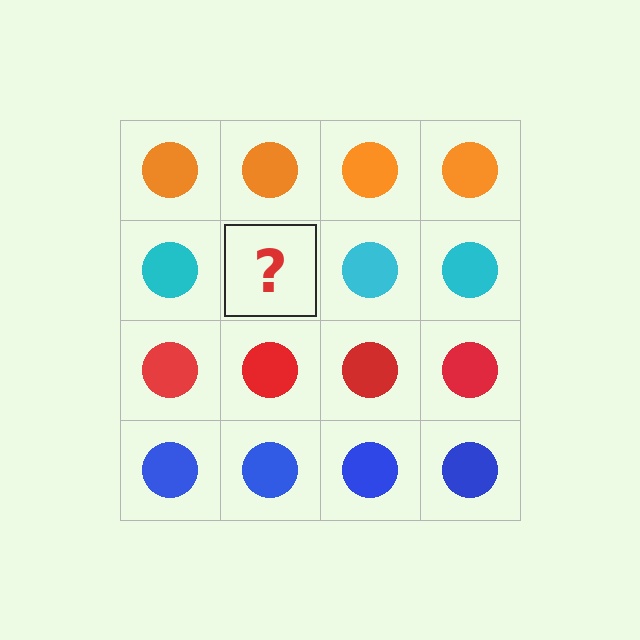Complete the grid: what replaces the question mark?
The question mark should be replaced with a cyan circle.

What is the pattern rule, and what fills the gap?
The rule is that each row has a consistent color. The gap should be filled with a cyan circle.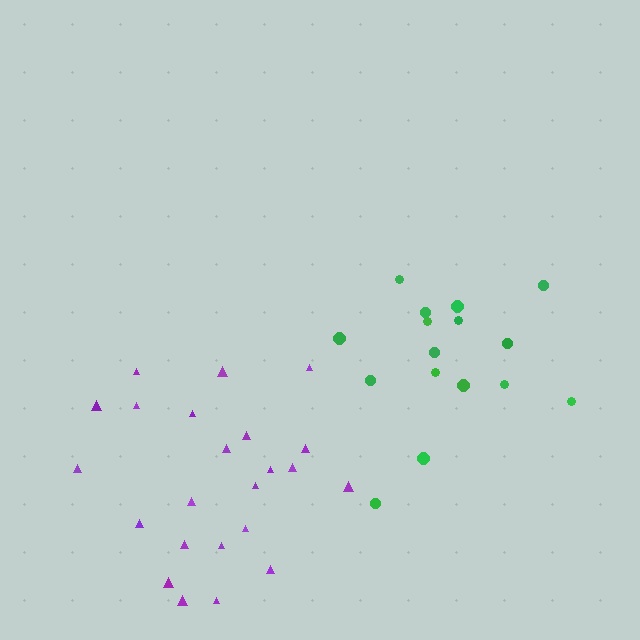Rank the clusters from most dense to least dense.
purple, green.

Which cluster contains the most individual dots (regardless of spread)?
Purple (23).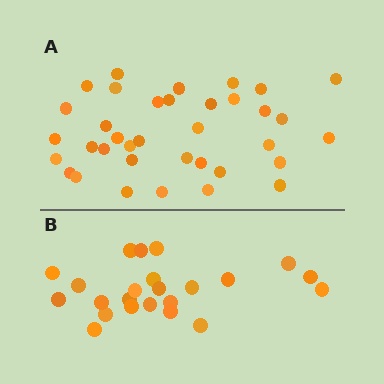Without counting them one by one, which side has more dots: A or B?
Region A (the top region) has more dots.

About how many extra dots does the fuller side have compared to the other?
Region A has approximately 15 more dots than region B.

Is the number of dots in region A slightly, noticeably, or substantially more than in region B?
Region A has substantially more. The ratio is roughly 1.6 to 1.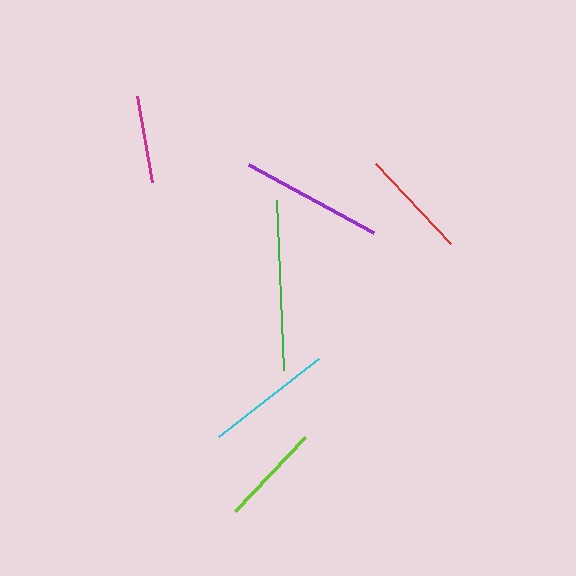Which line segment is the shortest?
The magenta line is the shortest at approximately 87 pixels.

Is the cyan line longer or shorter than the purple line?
The purple line is longer than the cyan line.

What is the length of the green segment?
The green segment is approximately 171 pixels long.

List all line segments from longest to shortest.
From longest to shortest: green, purple, cyan, red, lime, magenta.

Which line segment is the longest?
The green line is the longest at approximately 171 pixels.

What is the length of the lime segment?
The lime segment is approximately 102 pixels long.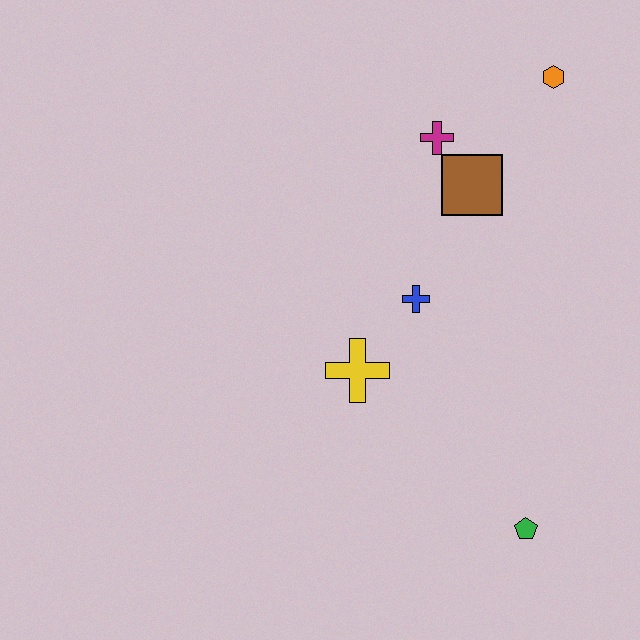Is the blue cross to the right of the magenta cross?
No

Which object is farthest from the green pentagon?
The orange hexagon is farthest from the green pentagon.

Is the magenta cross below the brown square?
No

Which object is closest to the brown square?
The magenta cross is closest to the brown square.